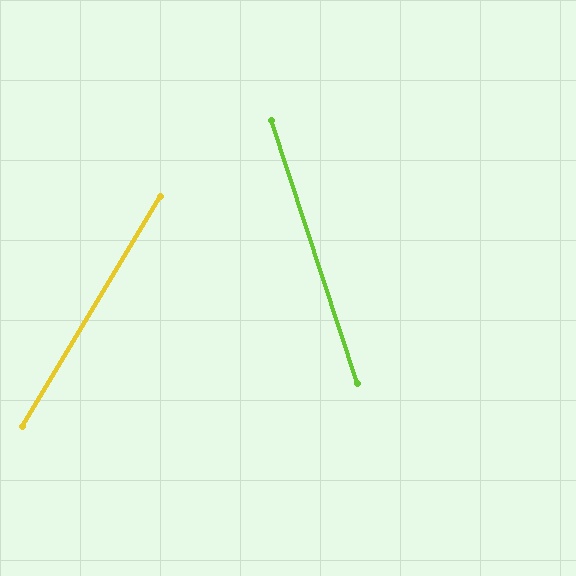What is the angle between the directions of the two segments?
Approximately 49 degrees.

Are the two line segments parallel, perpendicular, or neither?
Neither parallel nor perpendicular — they differ by about 49°.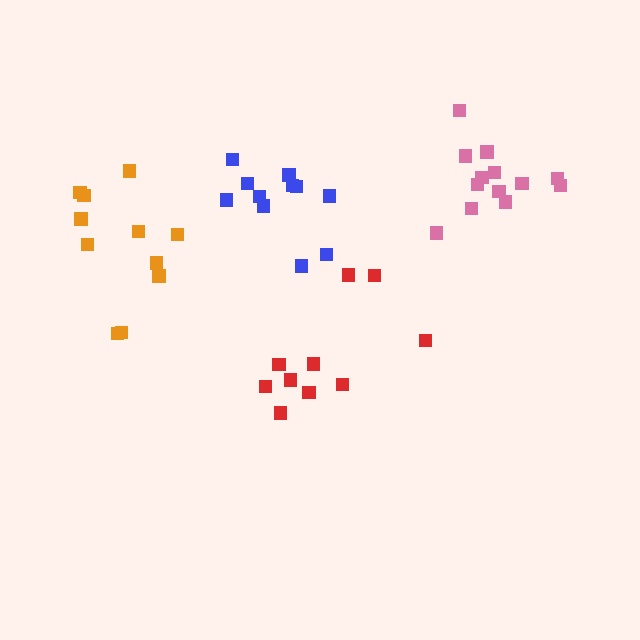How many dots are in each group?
Group 1: 11 dots, Group 2: 10 dots, Group 3: 13 dots, Group 4: 11 dots (45 total).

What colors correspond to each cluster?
The clusters are colored: blue, red, pink, orange.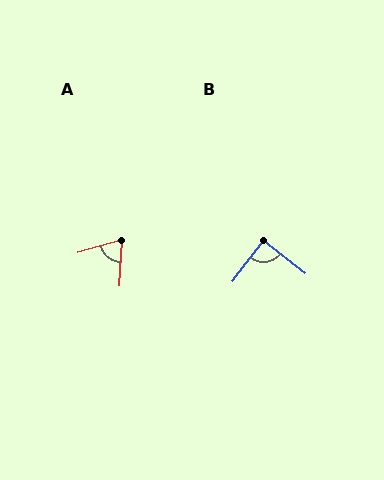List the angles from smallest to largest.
A (71°), B (89°).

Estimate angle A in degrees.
Approximately 71 degrees.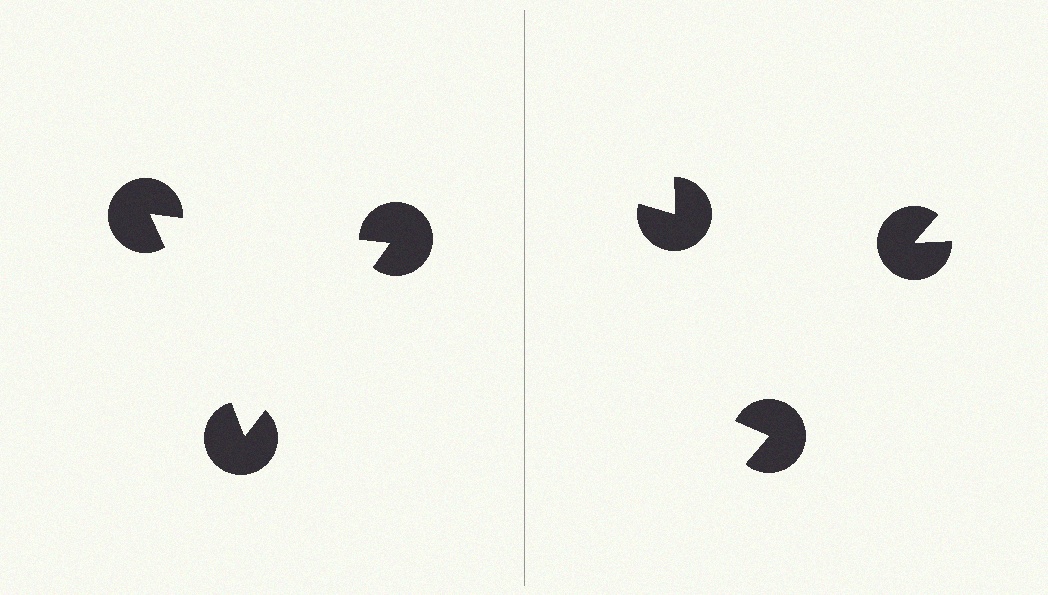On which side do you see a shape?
An illusory triangle appears on the left side. On the right side the wedge cuts are rotated, so no coherent shape forms.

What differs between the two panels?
The pac-man discs are positioned identically on both sides; only the wedge orientations differ. On the left they align to a triangle; on the right they are misaligned.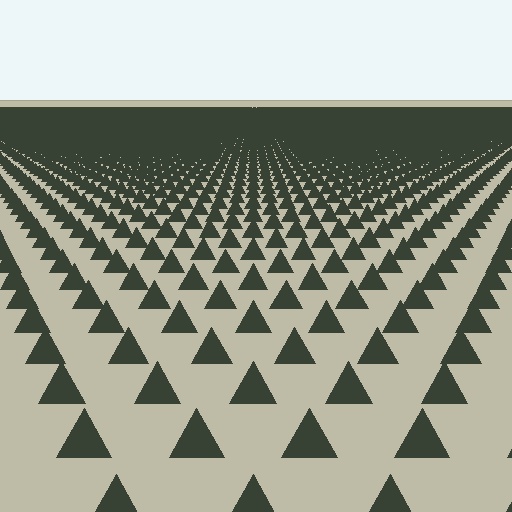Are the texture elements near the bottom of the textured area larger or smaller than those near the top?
Larger. Near the bottom, elements are closer to the viewer and appear at a bigger on-screen size.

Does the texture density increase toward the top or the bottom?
Density increases toward the top.